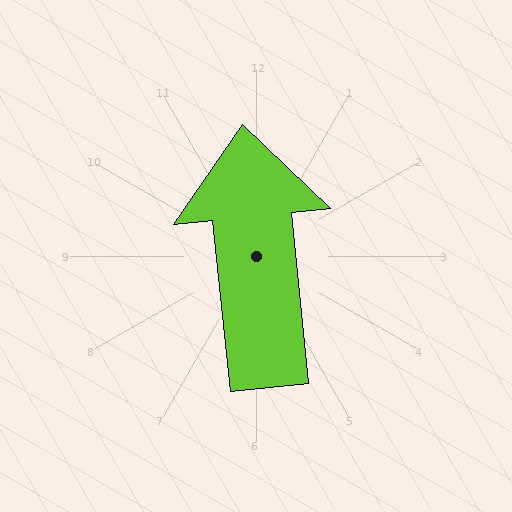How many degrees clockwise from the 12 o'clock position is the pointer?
Approximately 354 degrees.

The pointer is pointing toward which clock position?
Roughly 12 o'clock.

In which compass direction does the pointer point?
North.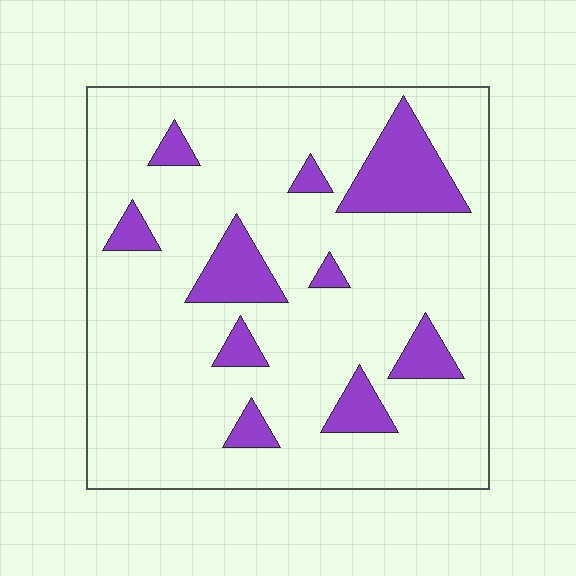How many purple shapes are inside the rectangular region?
10.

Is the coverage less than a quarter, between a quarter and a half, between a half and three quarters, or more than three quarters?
Less than a quarter.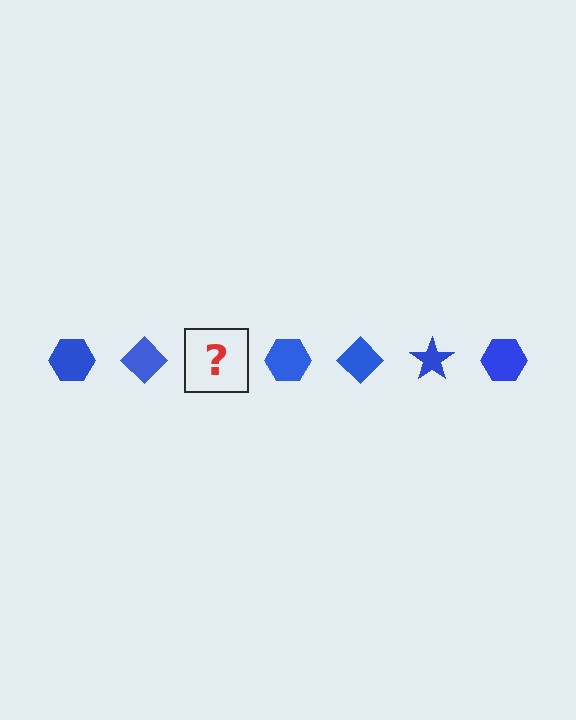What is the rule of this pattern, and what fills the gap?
The rule is that the pattern cycles through hexagon, diamond, star shapes in blue. The gap should be filled with a blue star.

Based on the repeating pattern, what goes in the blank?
The blank should be a blue star.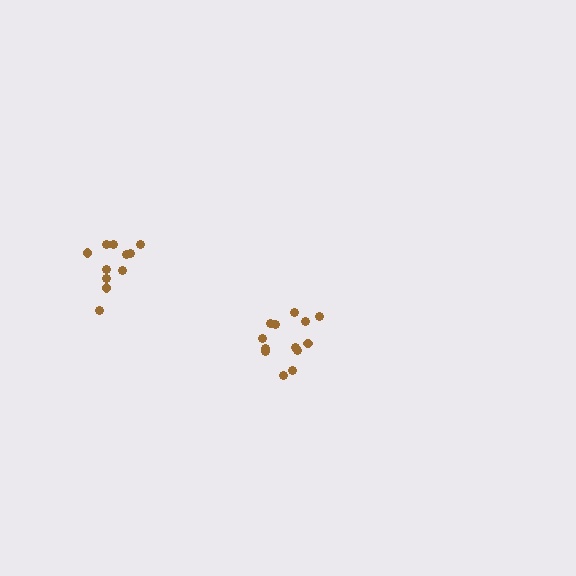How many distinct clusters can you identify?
There are 2 distinct clusters.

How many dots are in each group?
Group 1: 13 dots, Group 2: 11 dots (24 total).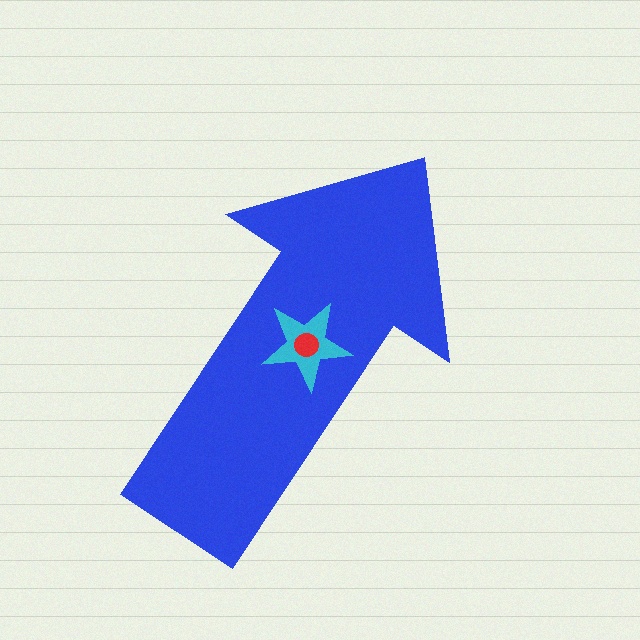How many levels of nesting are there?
3.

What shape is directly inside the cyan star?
The red circle.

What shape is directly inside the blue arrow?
The cyan star.